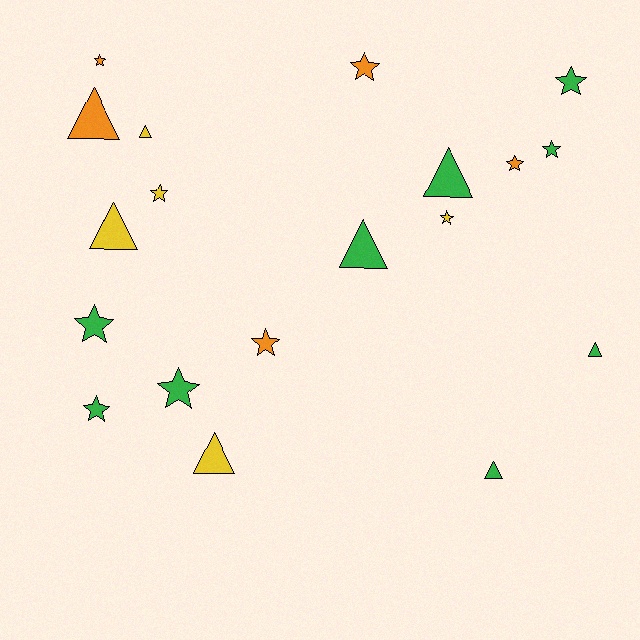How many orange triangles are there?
There is 1 orange triangle.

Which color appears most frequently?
Green, with 9 objects.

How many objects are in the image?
There are 19 objects.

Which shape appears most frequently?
Star, with 11 objects.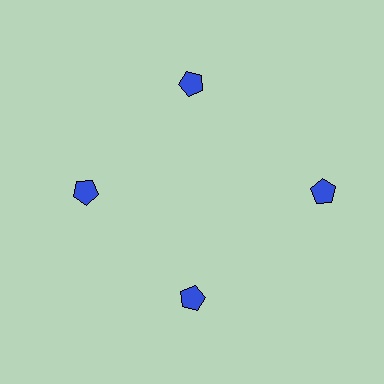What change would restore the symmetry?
The symmetry would be restored by moving it inward, back onto the ring so that all 4 pentagons sit at equal angles and equal distance from the center.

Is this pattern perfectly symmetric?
No. The 4 blue pentagons are arranged in a ring, but one element near the 3 o'clock position is pushed outward from the center, breaking the 4-fold rotational symmetry.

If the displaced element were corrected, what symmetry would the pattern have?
It would have 4-fold rotational symmetry — the pattern would map onto itself every 90 degrees.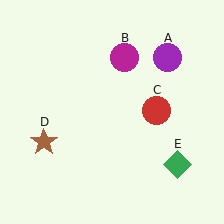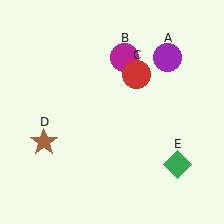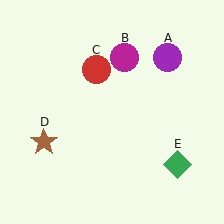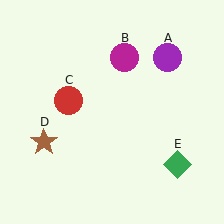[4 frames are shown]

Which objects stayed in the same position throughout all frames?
Purple circle (object A) and magenta circle (object B) and brown star (object D) and green diamond (object E) remained stationary.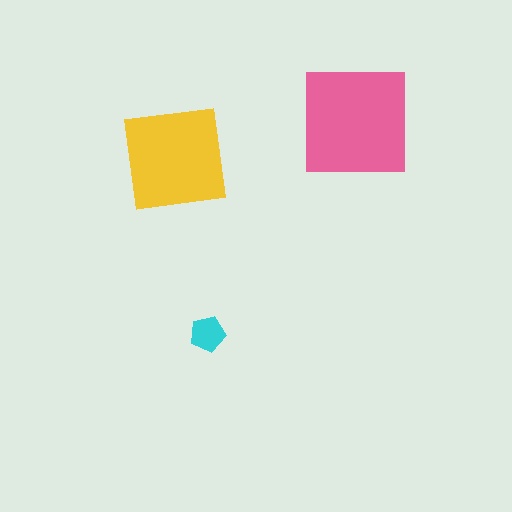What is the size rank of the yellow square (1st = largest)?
2nd.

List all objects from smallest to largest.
The cyan pentagon, the yellow square, the pink square.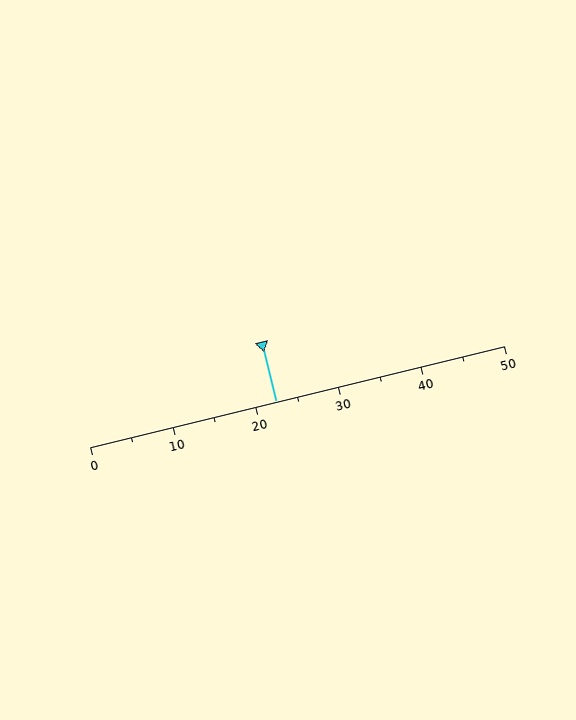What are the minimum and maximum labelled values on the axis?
The axis runs from 0 to 50.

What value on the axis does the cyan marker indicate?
The marker indicates approximately 22.5.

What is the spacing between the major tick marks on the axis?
The major ticks are spaced 10 apart.